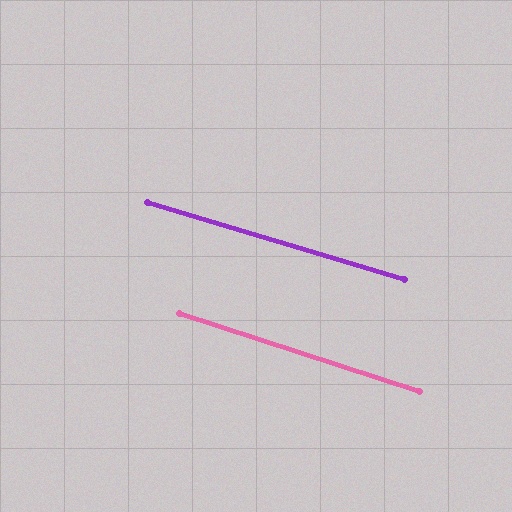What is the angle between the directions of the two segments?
Approximately 2 degrees.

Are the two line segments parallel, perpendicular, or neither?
Parallel — their directions differ by only 1.5°.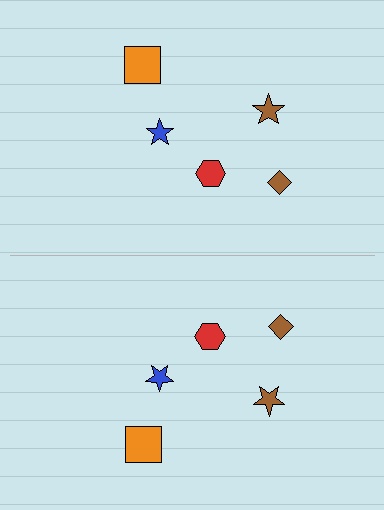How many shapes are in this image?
There are 10 shapes in this image.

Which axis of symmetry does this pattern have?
The pattern has a horizontal axis of symmetry running through the center of the image.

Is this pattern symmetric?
Yes, this pattern has bilateral (reflection) symmetry.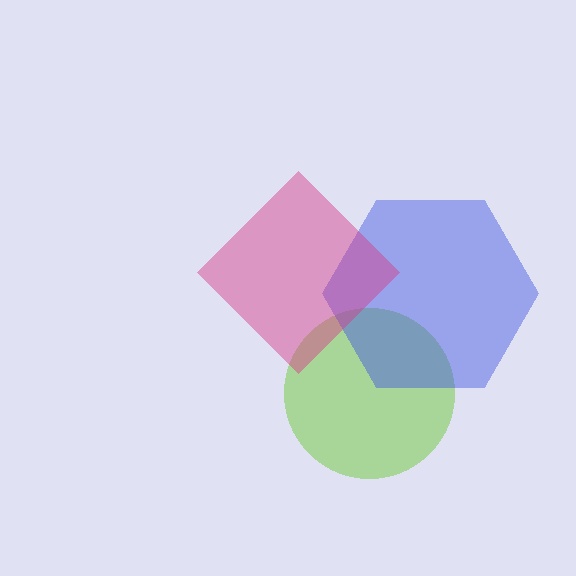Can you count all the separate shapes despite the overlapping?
Yes, there are 3 separate shapes.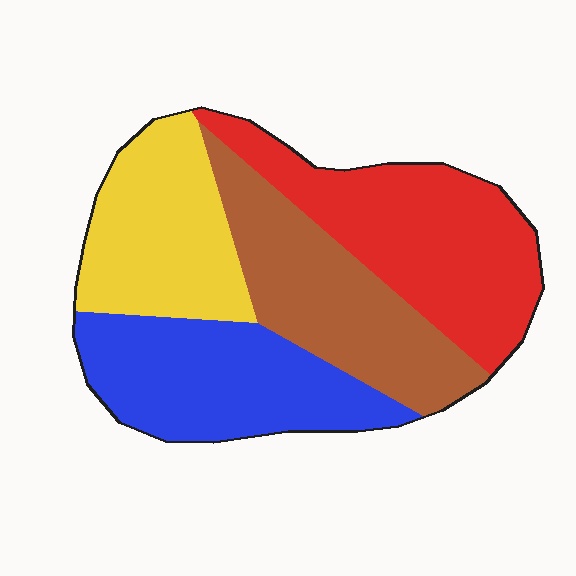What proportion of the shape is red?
Red covers about 30% of the shape.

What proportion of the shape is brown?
Brown covers about 25% of the shape.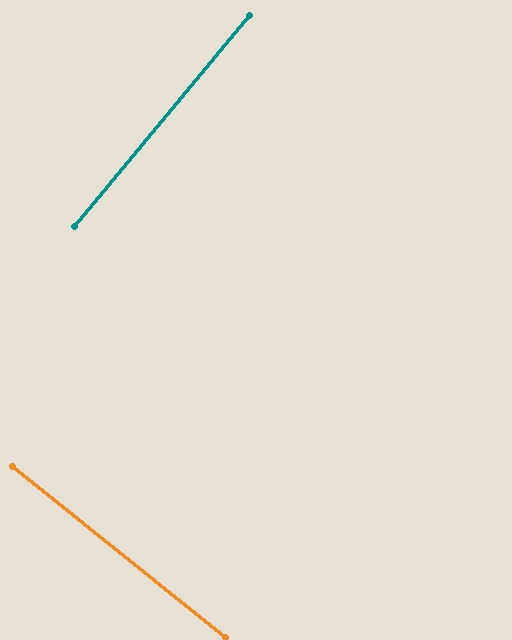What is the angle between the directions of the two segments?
Approximately 89 degrees.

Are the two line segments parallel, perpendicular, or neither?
Perpendicular — they meet at approximately 89°.